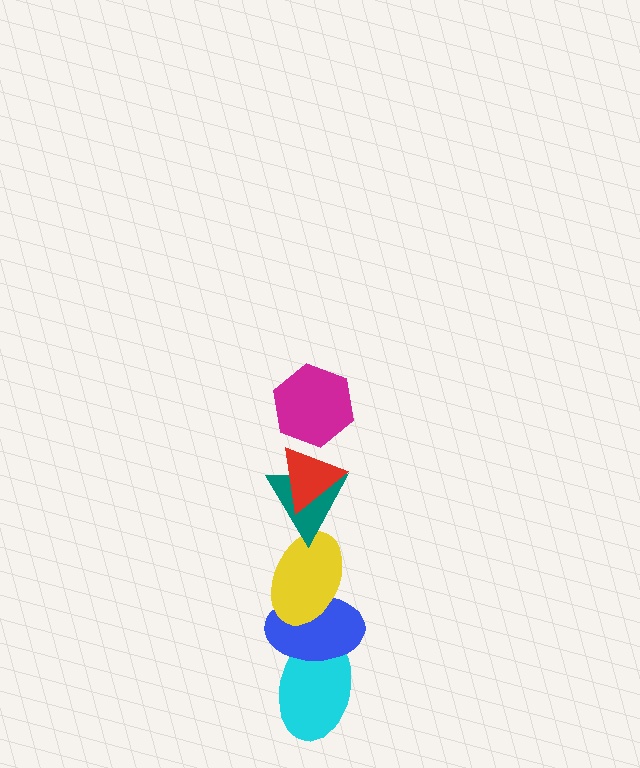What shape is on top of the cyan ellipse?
The blue ellipse is on top of the cyan ellipse.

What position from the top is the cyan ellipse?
The cyan ellipse is 6th from the top.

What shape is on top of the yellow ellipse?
The teal triangle is on top of the yellow ellipse.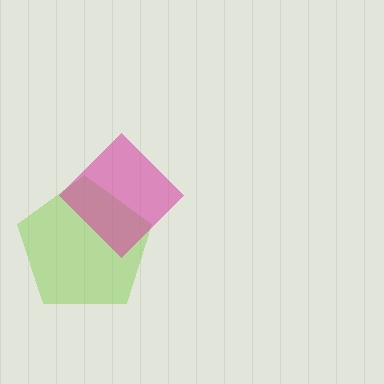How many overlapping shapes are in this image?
There are 2 overlapping shapes in the image.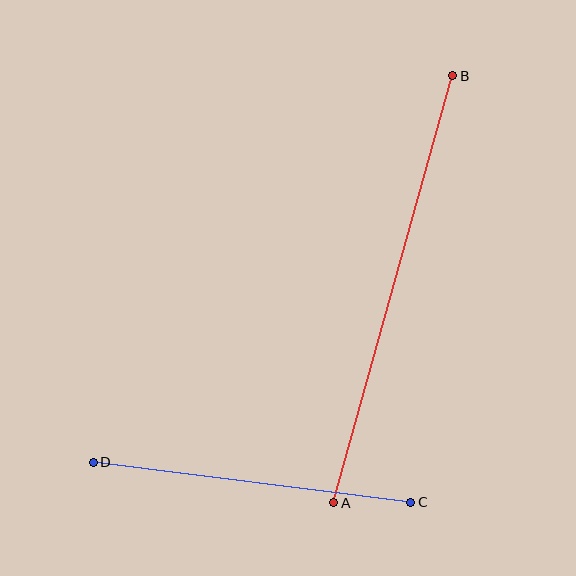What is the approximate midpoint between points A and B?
The midpoint is at approximately (393, 289) pixels.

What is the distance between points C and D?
The distance is approximately 320 pixels.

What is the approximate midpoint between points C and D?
The midpoint is at approximately (252, 482) pixels.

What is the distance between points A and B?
The distance is approximately 443 pixels.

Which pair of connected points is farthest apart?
Points A and B are farthest apart.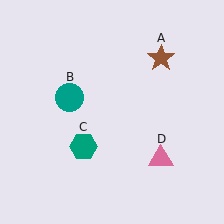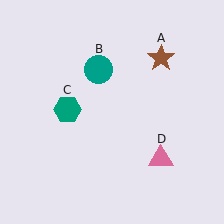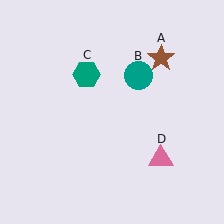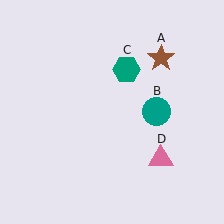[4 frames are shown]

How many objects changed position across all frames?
2 objects changed position: teal circle (object B), teal hexagon (object C).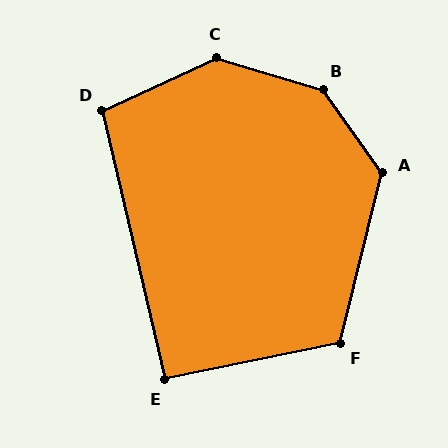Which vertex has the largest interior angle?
B, at approximately 143 degrees.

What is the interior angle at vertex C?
Approximately 138 degrees (obtuse).